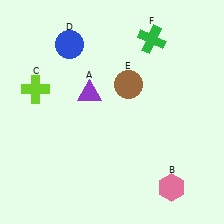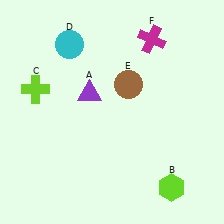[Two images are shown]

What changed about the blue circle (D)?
In Image 1, D is blue. In Image 2, it changed to cyan.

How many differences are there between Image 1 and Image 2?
There are 3 differences between the two images.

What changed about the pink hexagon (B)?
In Image 1, B is pink. In Image 2, it changed to lime.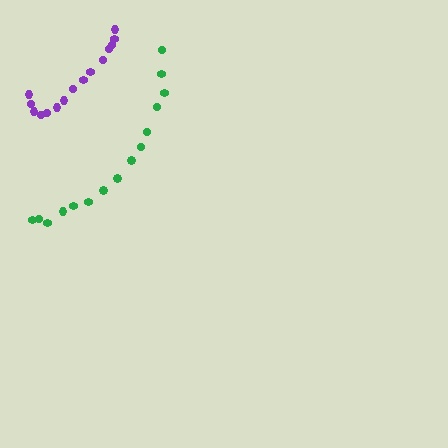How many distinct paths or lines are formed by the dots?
There are 2 distinct paths.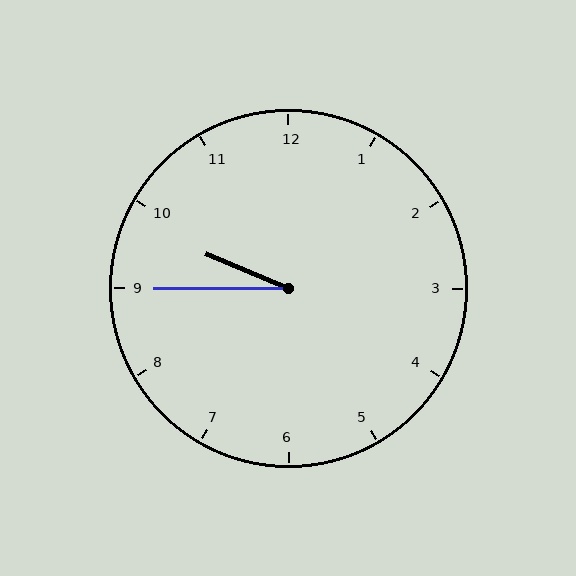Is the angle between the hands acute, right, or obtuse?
It is acute.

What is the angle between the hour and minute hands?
Approximately 22 degrees.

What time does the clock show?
9:45.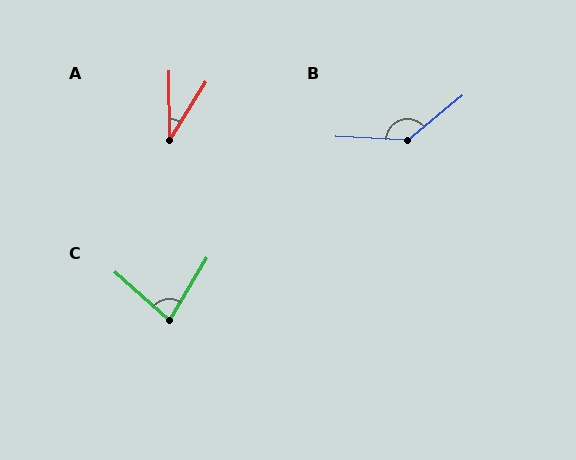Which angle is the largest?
B, at approximately 138 degrees.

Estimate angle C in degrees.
Approximately 79 degrees.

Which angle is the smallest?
A, at approximately 32 degrees.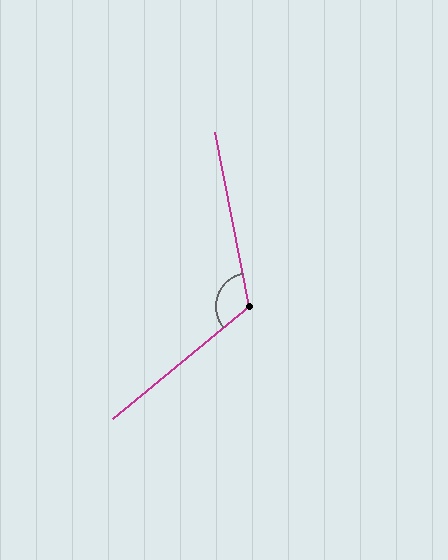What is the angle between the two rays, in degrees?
Approximately 119 degrees.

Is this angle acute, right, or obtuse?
It is obtuse.